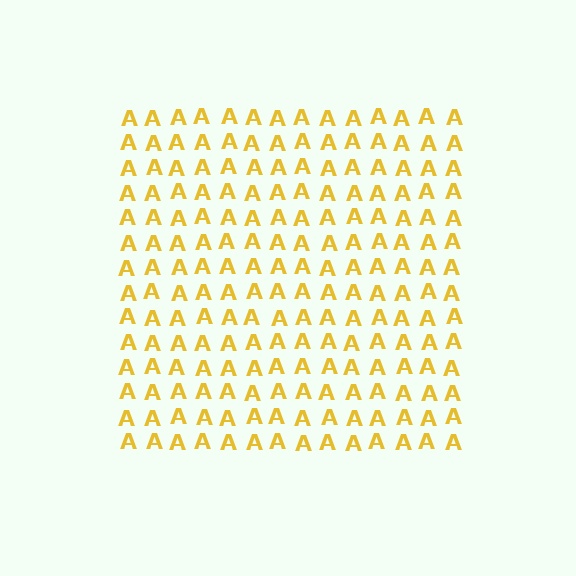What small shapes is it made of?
It is made of small letter A's.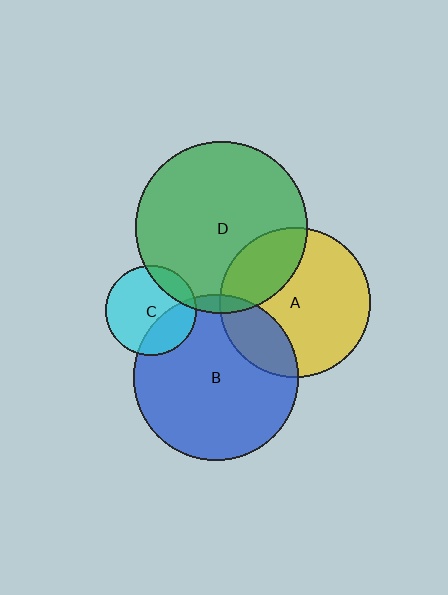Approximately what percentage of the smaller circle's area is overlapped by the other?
Approximately 30%.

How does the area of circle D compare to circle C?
Approximately 3.6 times.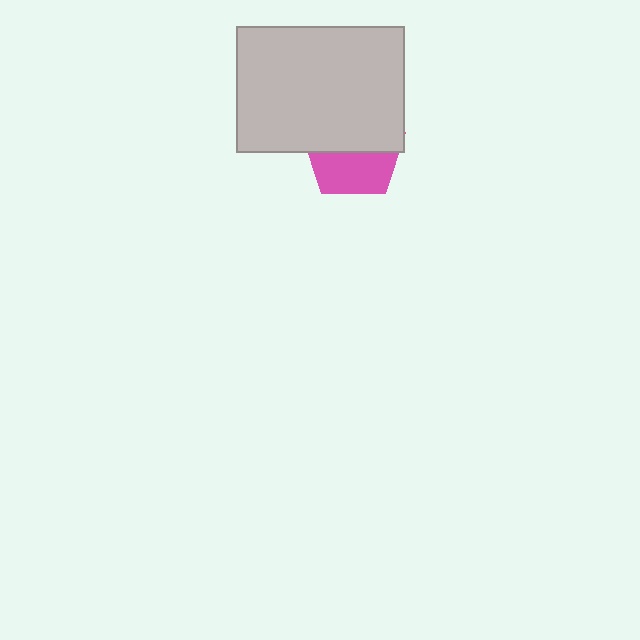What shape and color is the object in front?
The object in front is a light gray rectangle.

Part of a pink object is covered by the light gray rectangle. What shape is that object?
It is a pentagon.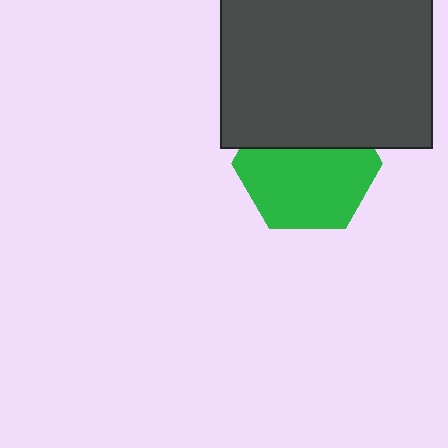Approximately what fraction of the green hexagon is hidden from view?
Roughly 37% of the green hexagon is hidden behind the dark gray square.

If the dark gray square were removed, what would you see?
You would see the complete green hexagon.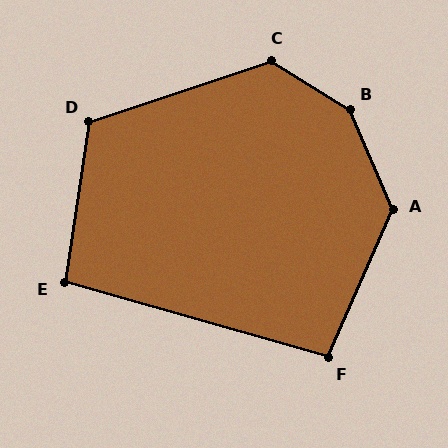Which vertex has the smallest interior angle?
E, at approximately 97 degrees.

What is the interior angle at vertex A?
Approximately 133 degrees (obtuse).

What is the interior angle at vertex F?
Approximately 97 degrees (obtuse).